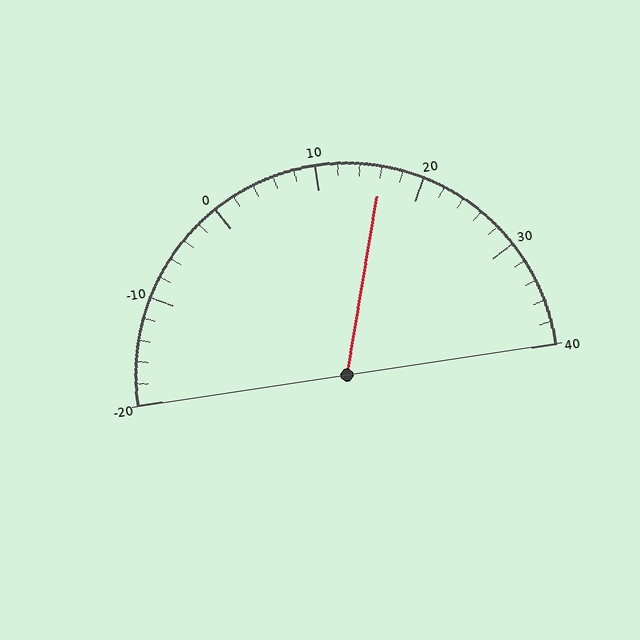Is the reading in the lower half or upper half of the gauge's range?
The reading is in the upper half of the range (-20 to 40).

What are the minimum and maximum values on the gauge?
The gauge ranges from -20 to 40.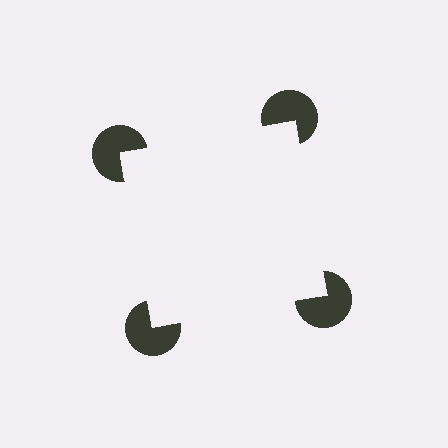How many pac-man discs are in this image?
There are 4 — one at each vertex of the illusory square.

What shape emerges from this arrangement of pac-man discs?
An illusory square — its edges are inferred from the aligned wedge cuts in the pac-man discs, not physically drawn.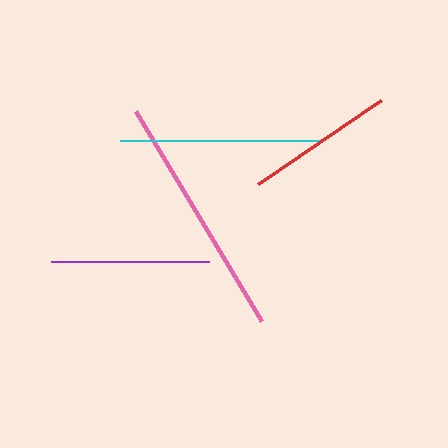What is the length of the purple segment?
The purple segment is approximately 158 pixels long.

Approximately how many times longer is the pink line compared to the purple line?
The pink line is approximately 1.5 times the length of the purple line.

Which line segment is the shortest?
The red line is the shortest at approximately 149 pixels.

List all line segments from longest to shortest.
From longest to shortest: pink, cyan, purple, red.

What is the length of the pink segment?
The pink segment is approximately 245 pixels long.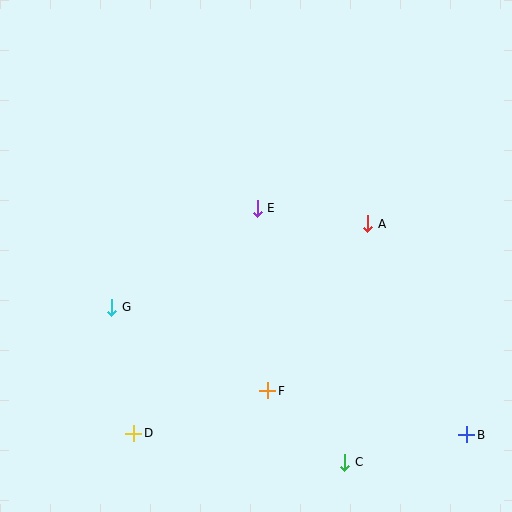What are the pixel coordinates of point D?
Point D is at (134, 433).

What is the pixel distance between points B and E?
The distance between B and E is 308 pixels.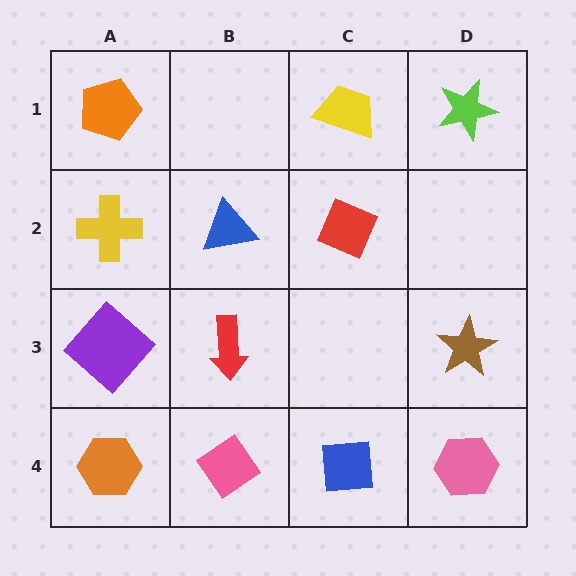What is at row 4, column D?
A pink hexagon.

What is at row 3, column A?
A purple diamond.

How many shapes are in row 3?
3 shapes.